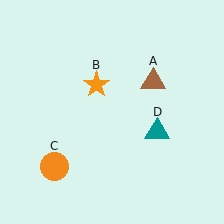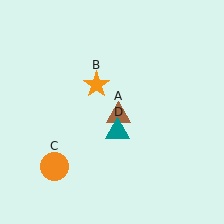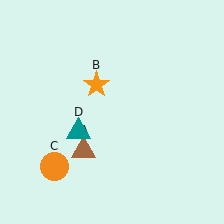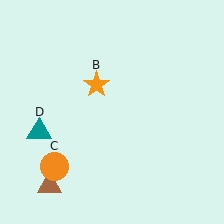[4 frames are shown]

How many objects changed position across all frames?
2 objects changed position: brown triangle (object A), teal triangle (object D).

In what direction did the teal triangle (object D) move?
The teal triangle (object D) moved left.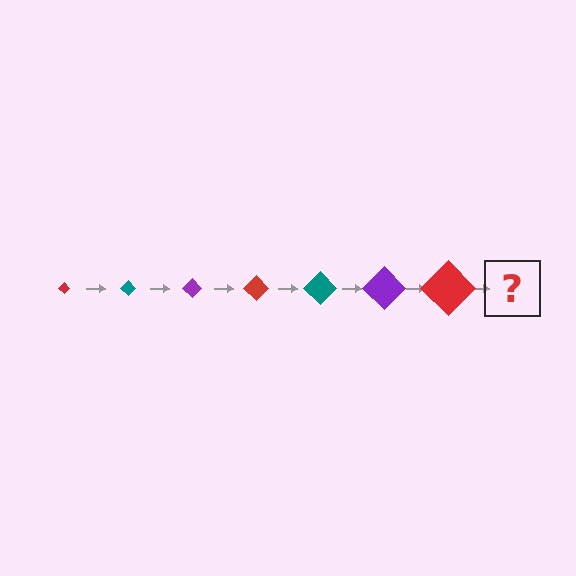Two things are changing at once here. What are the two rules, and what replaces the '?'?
The two rules are that the diamond grows larger each step and the color cycles through red, teal, and purple. The '?' should be a teal diamond, larger than the previous one.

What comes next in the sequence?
The next element should be a teal diamond, larger than the previous one.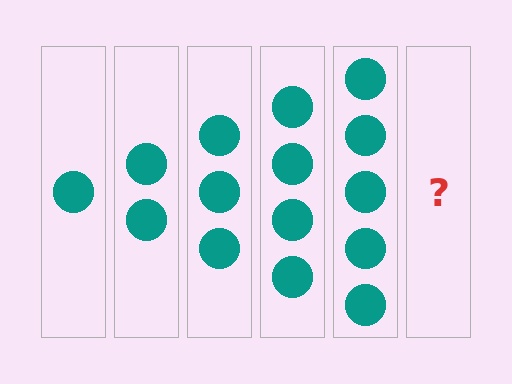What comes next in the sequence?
The next element should be 6 circles.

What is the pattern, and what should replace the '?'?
The pattern is that each step adds one more circle. The '?' should be 6 circles.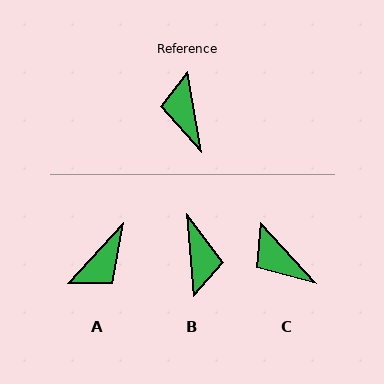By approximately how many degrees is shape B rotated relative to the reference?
Approximately 175 degrees counter-clockwise.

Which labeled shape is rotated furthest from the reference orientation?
B, about 175 degrees away.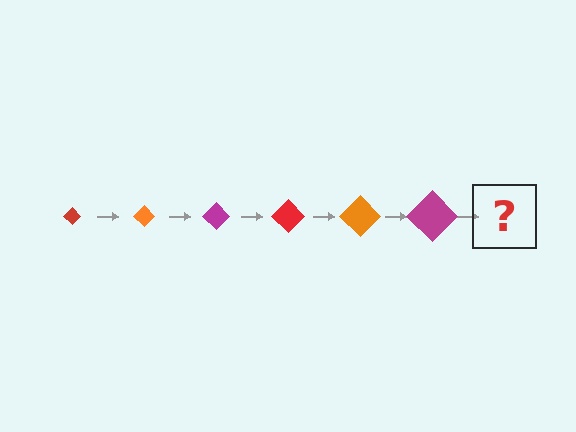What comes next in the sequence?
The next element should be a red diamond, larger than the previous one.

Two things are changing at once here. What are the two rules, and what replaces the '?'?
The two rules are that the diamond grows larger each step and the color cycles through red, orange, and magenta. The '?' should be a red diamond, larger than the previous one.